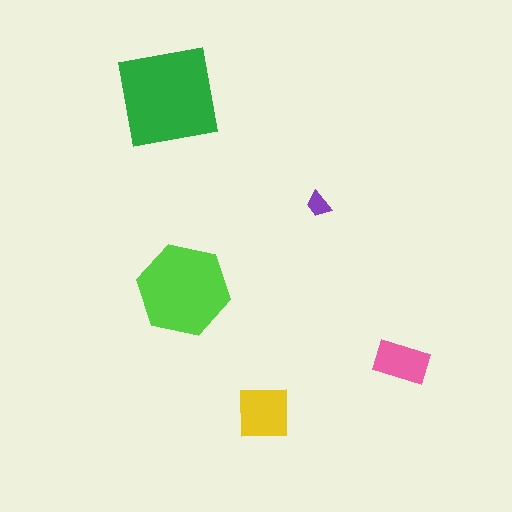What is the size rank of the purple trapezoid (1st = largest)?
5th.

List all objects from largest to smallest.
The green square, the lime hexagon, the yellow square, the pink rectangle, the purple trapezoid.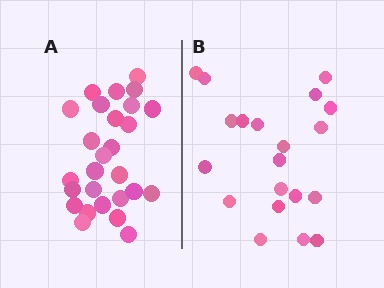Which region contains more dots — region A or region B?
Region A (the left region) has more dots.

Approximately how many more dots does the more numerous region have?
Region A has roughly 8 or so more dots than region B.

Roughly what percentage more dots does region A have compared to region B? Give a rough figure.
About 35% more.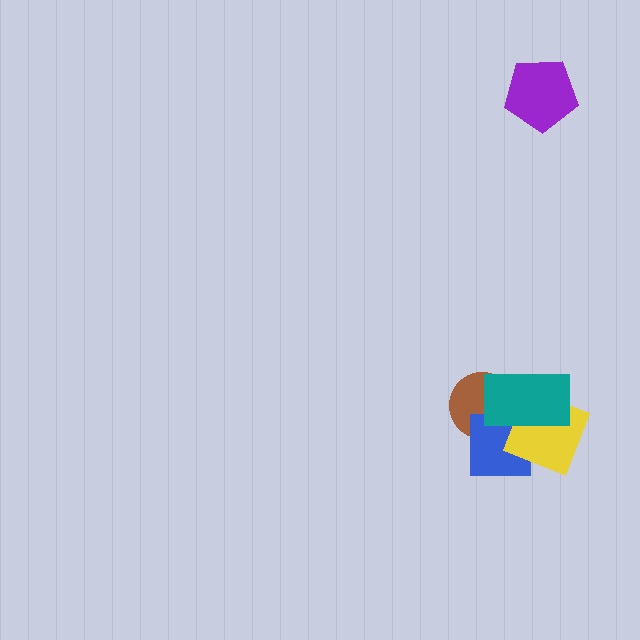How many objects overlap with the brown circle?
3 objects overlap with the brown circle.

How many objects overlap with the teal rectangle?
3 objects overlap with the teal rectangle.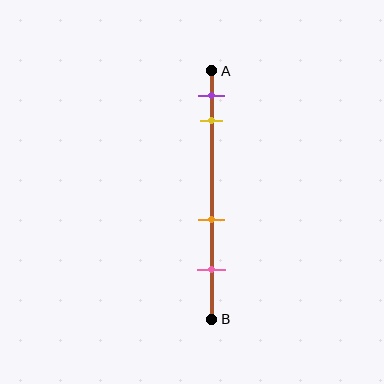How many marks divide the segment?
There are 4 marks dividing the segment.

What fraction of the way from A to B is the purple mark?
The purple mark is approximately 10% (0.1) of the way from A to B.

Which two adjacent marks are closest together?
The purple and yellow marks are the closest adjacent pair.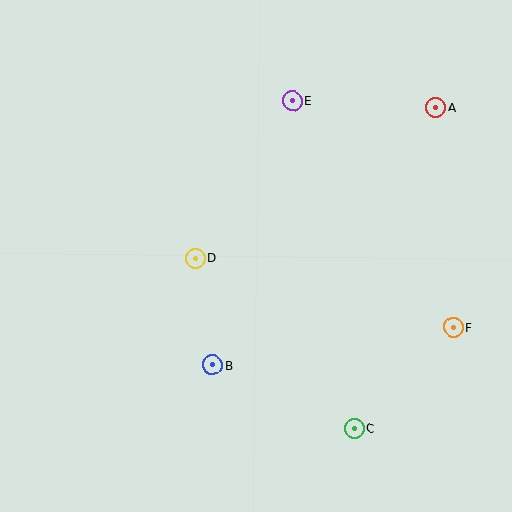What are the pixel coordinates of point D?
Point D is at (195, 258).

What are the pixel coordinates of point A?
Point A is at (436, 107).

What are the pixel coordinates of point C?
Point C is at (354, 429).